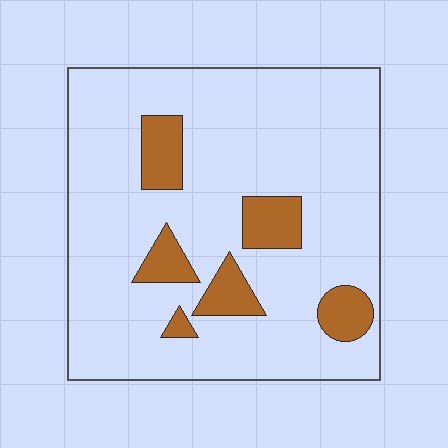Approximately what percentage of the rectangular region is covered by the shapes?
Approximately 15%.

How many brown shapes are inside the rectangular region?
6.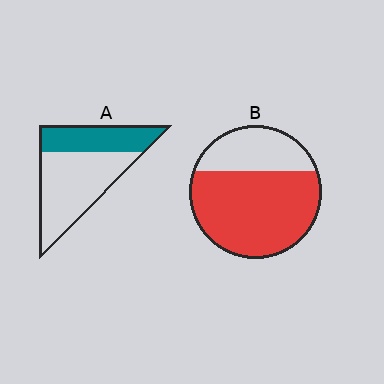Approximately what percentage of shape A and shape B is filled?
A is approximately 35% and B is approximately 70%.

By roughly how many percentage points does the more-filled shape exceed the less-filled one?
By roughly 35 percentage points (B over A).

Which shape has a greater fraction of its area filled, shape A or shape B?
Shape B.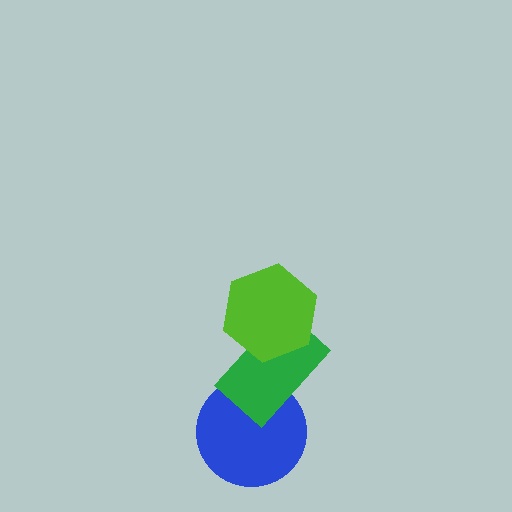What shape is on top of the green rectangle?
The lime hexagon is on top of the green rectangle.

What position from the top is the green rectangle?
The green rectangle is 2nd from the top.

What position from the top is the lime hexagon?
The lime hexagon is 1st from the top.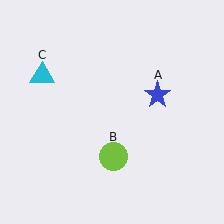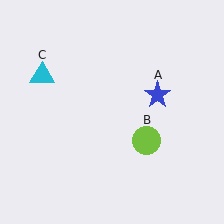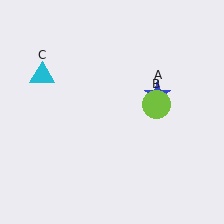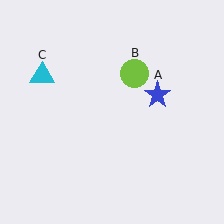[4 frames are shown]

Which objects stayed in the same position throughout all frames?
Blue star (object A) and cyan triangle (object C) remained stationary.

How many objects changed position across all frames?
1 object changed position: lime circle (object B).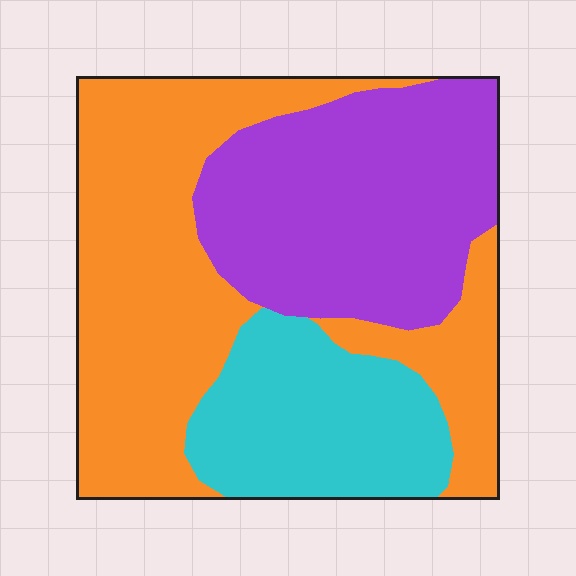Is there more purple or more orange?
Orange.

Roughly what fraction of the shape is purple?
Purple takes up about one third (1/3) of the shape.